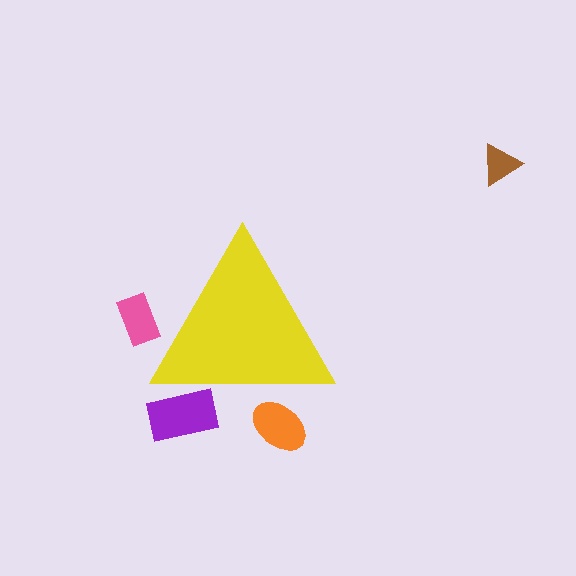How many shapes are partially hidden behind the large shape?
3 shapes are partially hidden.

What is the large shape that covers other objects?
A yellow triangle.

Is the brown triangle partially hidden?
No, the brown triangle is fully visible.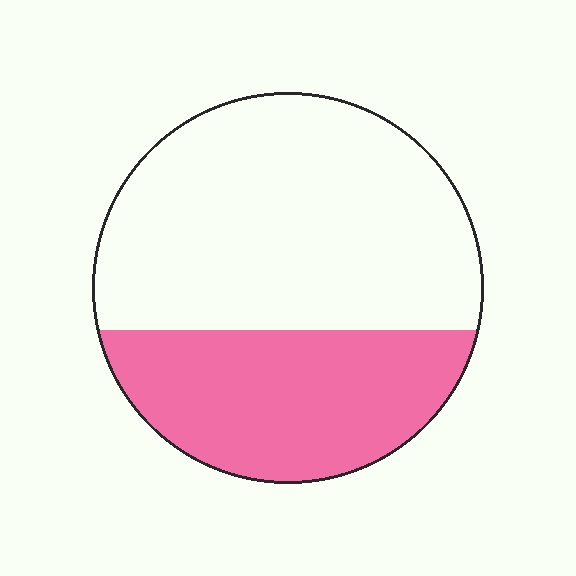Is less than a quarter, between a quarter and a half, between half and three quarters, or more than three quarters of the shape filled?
Between a quarter and a half.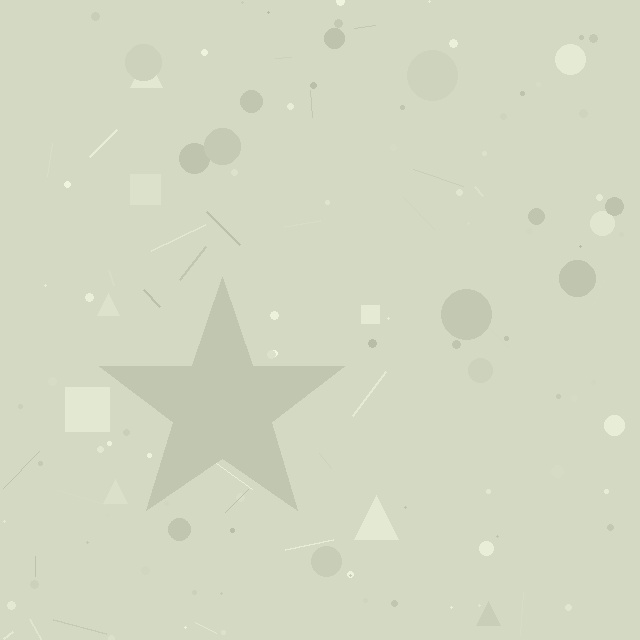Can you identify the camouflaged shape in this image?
The camouflaged shape is a star.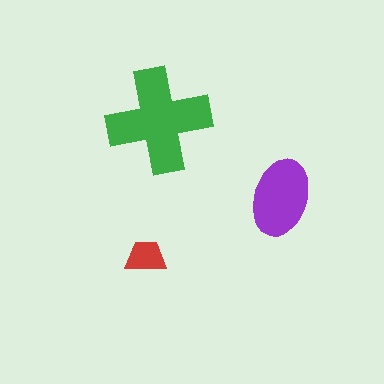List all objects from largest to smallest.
The green cross, the purple ellipse, the red trapezoid.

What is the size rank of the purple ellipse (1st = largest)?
2nd.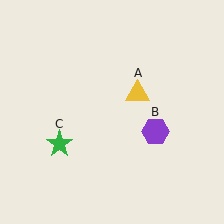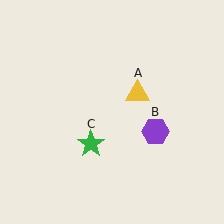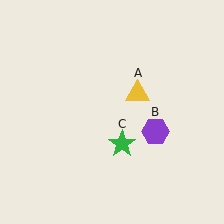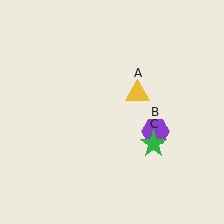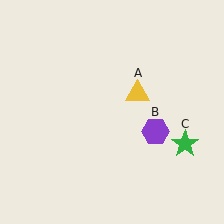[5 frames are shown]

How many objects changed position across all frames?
1 object changed position: green star (object C).